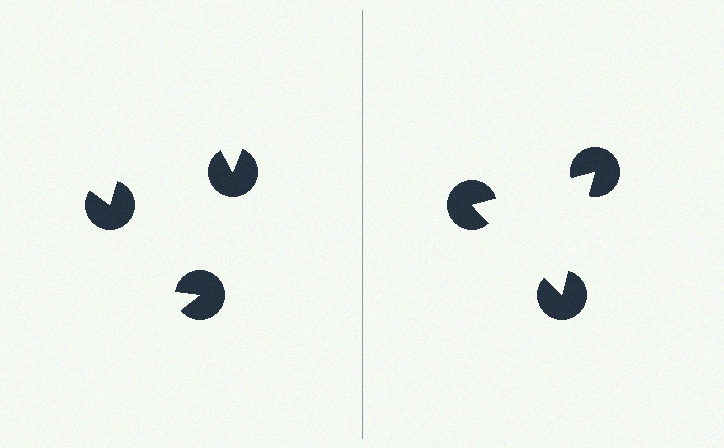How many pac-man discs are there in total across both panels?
6 — 3 on each side.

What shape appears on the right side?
An illusory triangle.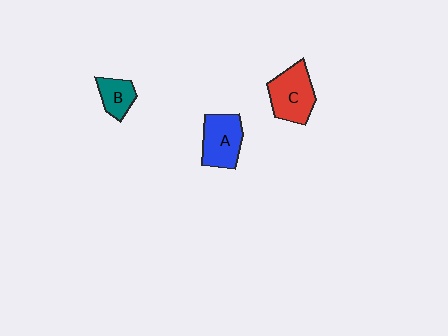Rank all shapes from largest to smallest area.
From largest to smallest: C (red), A (blue), B (teal).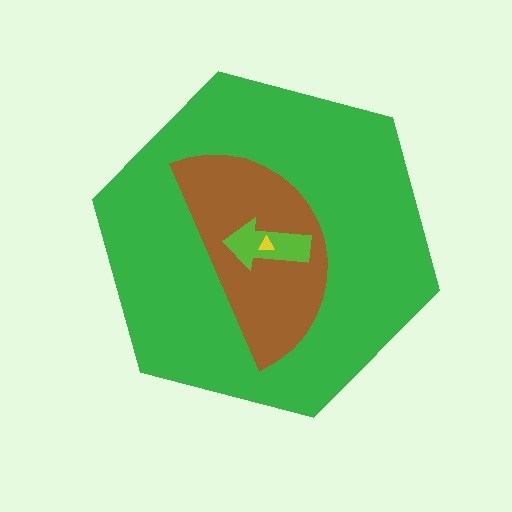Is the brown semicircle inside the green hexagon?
Yes.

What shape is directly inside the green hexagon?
The brown semicircle.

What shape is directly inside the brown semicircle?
The lime arrow.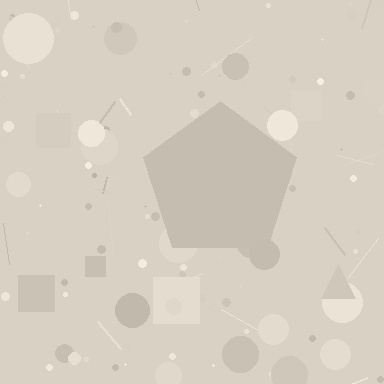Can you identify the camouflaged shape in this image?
The camouflaged shape is a pentagon.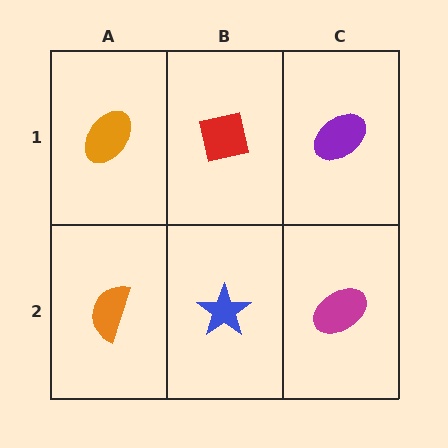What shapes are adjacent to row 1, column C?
A magenta ellipse (row 2, column C), a red square (row 1, column B).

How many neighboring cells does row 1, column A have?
2.